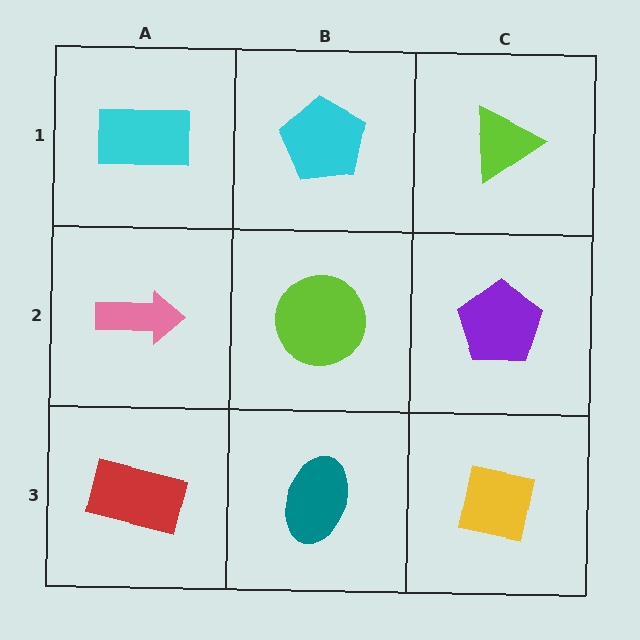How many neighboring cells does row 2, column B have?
4.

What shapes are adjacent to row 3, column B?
A lime circle (row 2, column B), a red rectangle (row 3, column A), a yellow square (row 3, column C).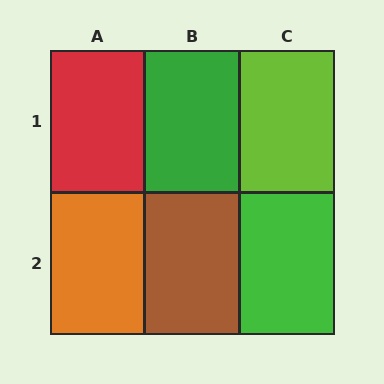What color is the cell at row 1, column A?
Red.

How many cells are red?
1 cell is red.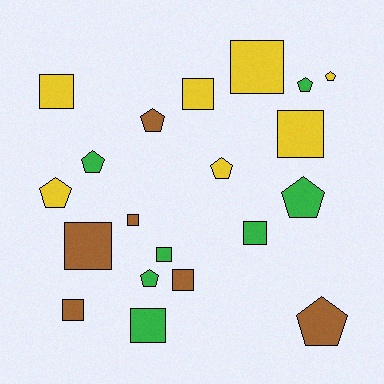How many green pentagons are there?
There are 4 green pentagons.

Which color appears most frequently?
Yellow, with 7 objects.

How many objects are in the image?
There are 20 objects.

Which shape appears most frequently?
Square, with 11 objects.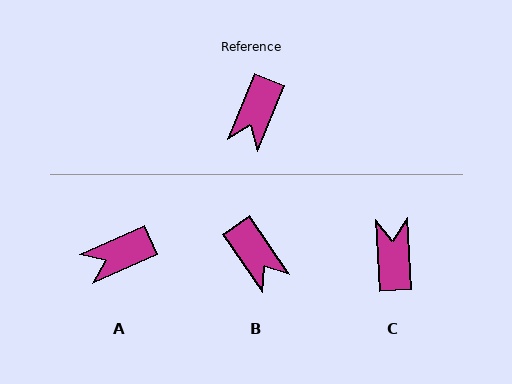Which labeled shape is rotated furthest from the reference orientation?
C, about 154 degrees away.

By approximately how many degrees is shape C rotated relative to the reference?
Approximately 154 degrees clockwise.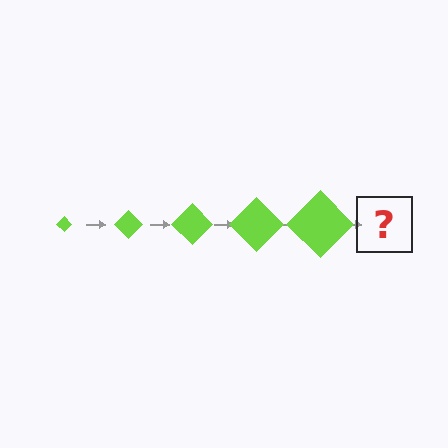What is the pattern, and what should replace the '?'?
The pattern is that the diamond gets progressively larger each step. The '?' should be a lime diamond, larger than the previous one.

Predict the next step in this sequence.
The next step is a lime diamond, larger than the previous one.